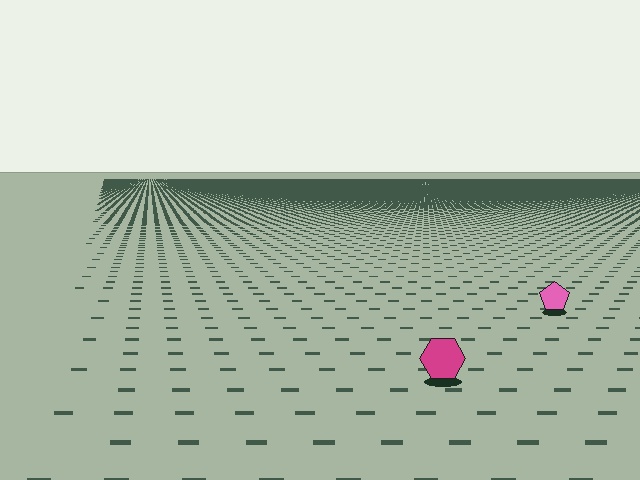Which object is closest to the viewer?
The magenta hexagon is closest. The texture marks near it are larger and more spread out.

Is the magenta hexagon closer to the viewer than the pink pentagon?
Yes. The magenta hexagon is closer — you can tell from the texture gradient: the ground texture is coarser near it.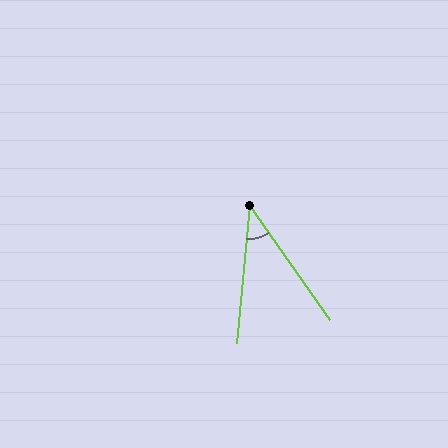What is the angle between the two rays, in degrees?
Approximately 40 degrees.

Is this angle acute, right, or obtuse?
It is acute.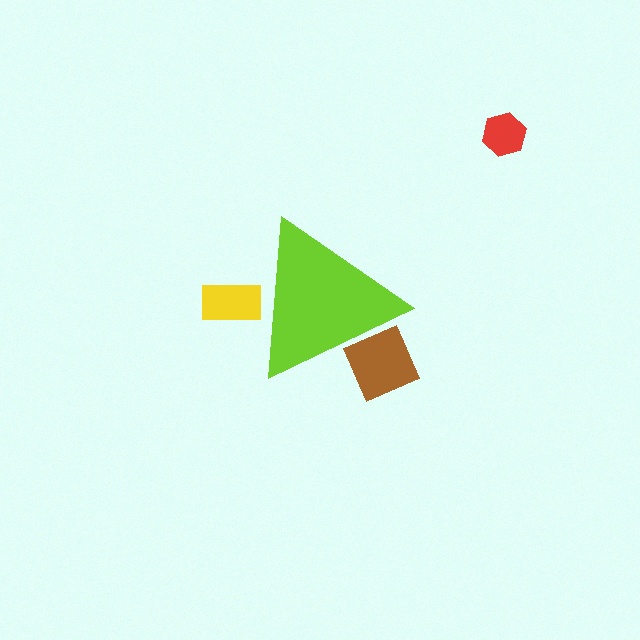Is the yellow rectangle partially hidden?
Yes, the yellow rectangle is partially hidden behind the lime triangle.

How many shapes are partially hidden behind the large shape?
2 shapes are partially hidden.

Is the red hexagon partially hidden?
No, the red hexagon is fully visible.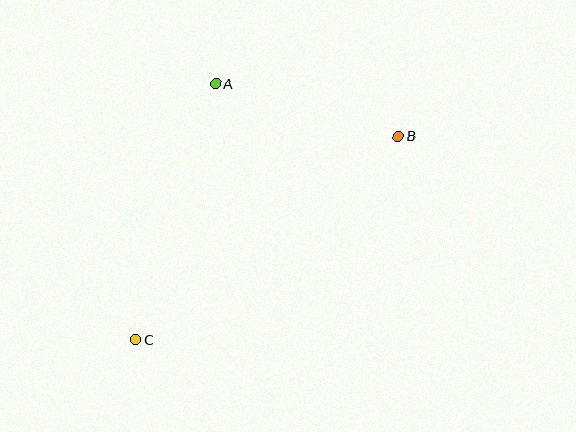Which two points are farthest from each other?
Points B and C are farthest from each other.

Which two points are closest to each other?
Points A and B are closest to each other.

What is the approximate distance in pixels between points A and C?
The distance between A and C is approximately 269 pixels.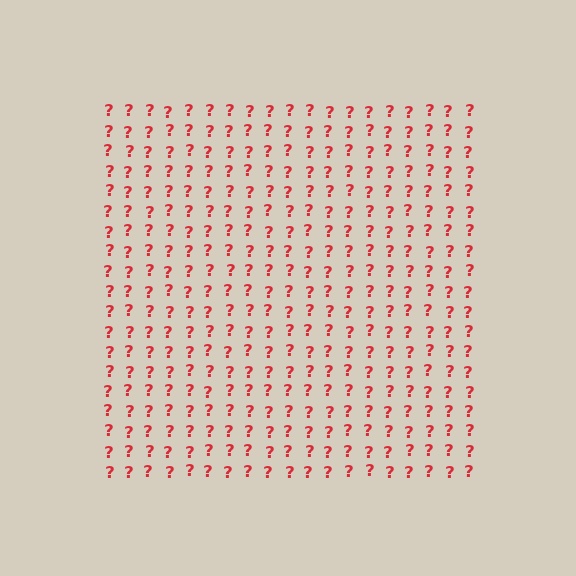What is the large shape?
The large shape is a square.